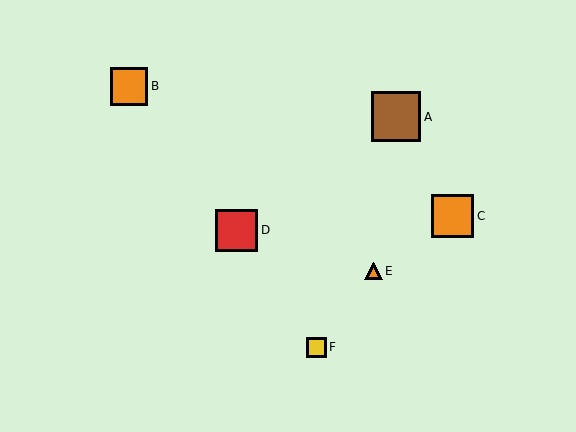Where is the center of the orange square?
The center of the orange square is at (129, 86).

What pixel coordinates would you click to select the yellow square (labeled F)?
Click at (316, 347) to select the yellow square F.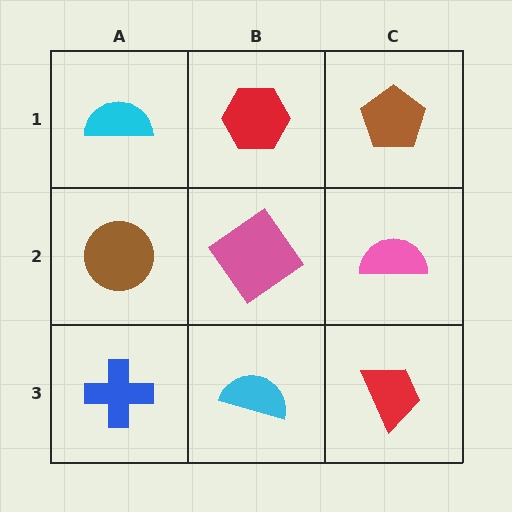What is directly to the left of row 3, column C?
A cyan semicircle.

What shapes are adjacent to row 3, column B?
A pink diamond (row 2, column B), a blue cross (row 3, column A), a red trapezoid (row 3, column C).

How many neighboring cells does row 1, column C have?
2.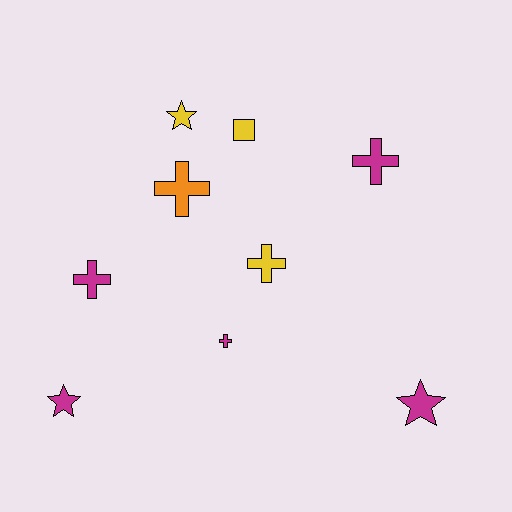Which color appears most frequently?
Magenta, with 5 objects.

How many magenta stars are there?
There are 2 magenta stars.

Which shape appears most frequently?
Cross, with 5 objects.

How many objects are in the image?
There are 9 objects.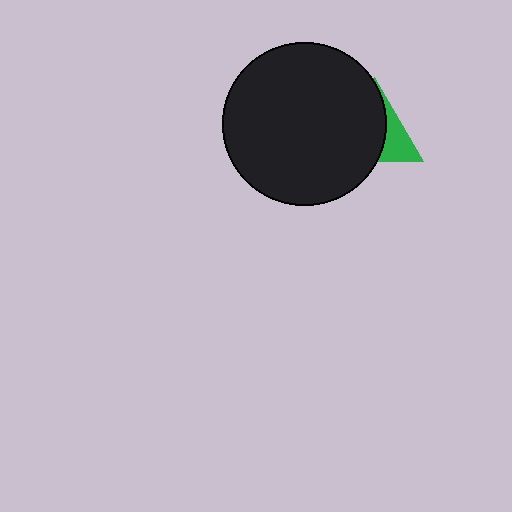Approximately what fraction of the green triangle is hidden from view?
Roughly 67% of the green triangle is hidden behind the black circle.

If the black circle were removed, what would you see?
You would see the complete green triangle.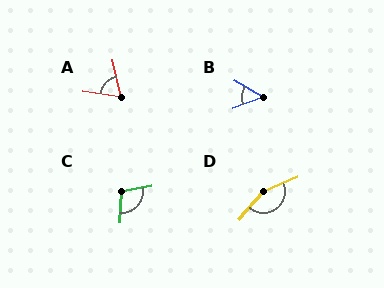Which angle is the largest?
D, at approximately 152 degrees.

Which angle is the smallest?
B, at approximately 50 degrees.